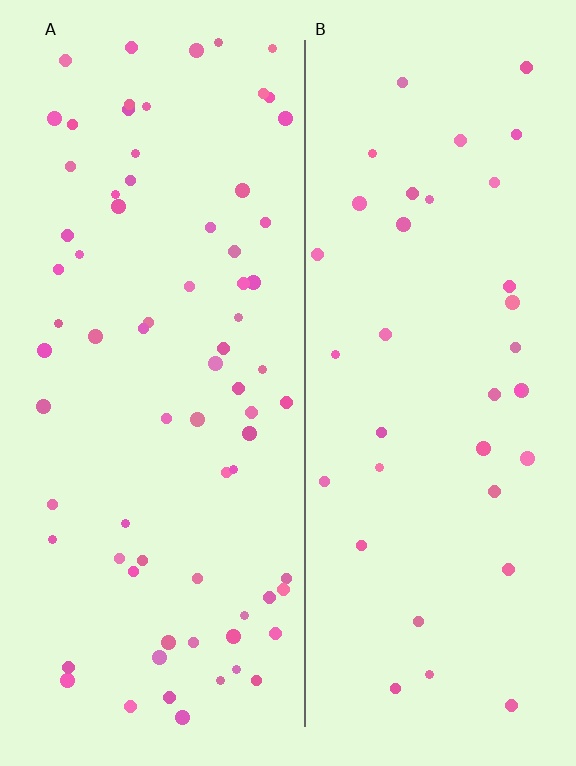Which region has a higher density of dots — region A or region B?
A (the left).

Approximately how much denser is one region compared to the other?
Approximately 2.0× — region A over region B.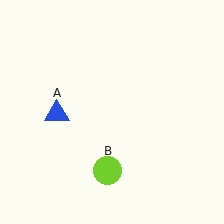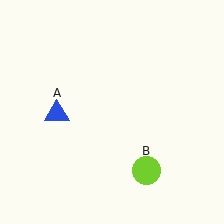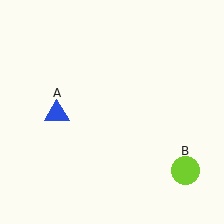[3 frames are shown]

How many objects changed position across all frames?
1 object changed position: lime circle (object B).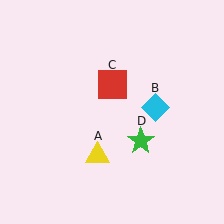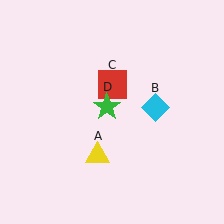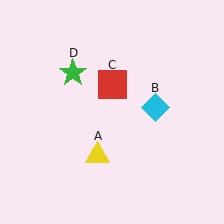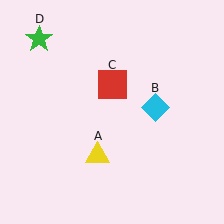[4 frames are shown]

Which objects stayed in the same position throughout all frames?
Yellow triangle (object A) and cyan diamond (object B) and red square (object C) remained stationary.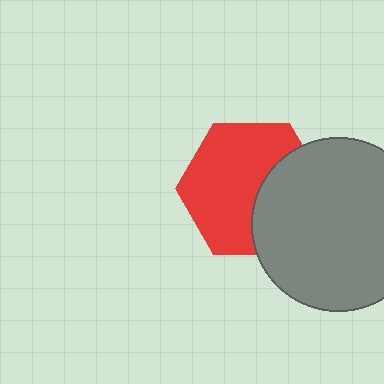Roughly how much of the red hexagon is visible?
About half of it is visible (roughly 64%).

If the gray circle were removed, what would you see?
You would see the complete red hexagon.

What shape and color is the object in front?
The object in front is a gray circle.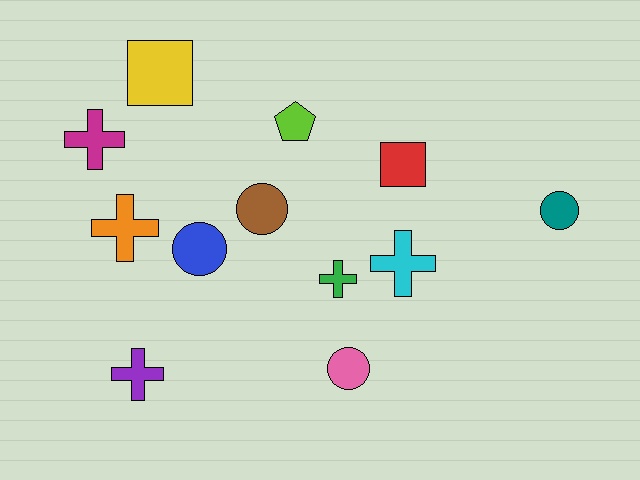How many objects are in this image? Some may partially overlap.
There are 12 objects.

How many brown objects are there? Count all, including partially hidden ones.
There is 1 brown object.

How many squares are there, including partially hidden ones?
There are 2 squares.